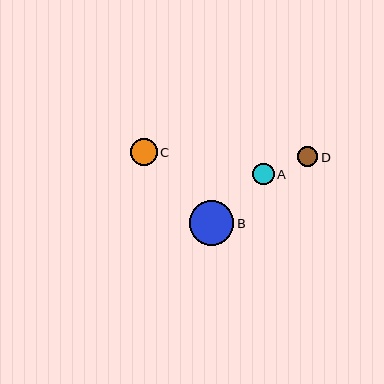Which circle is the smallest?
Circle D is the smallest with a size of approximately 20 pixels.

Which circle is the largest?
Circle B is the largest with a size of approximately 45 pixels.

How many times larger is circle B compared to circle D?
Circle B is approximately 2.3 times the size of circle D.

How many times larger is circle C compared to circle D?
Circle C is approximately 1.3 times the size of circle D.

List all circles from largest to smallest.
From largest to smallest: B, C, A, D.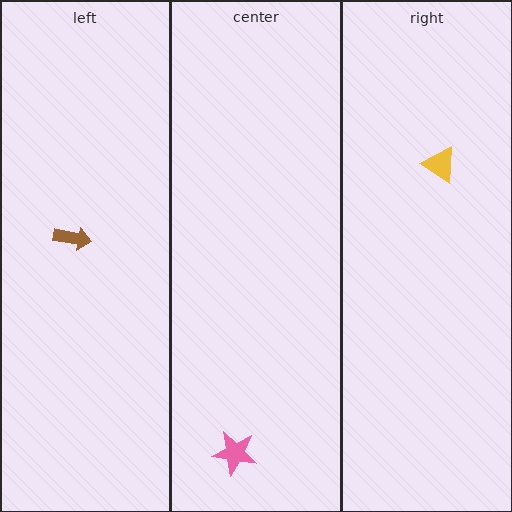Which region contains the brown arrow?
The left region.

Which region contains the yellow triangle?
The right region.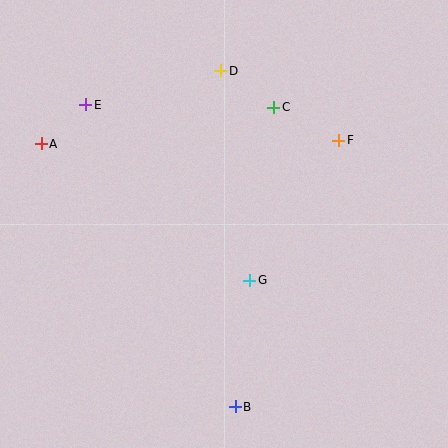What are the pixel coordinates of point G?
Point G is at (250, 280).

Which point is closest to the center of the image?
Point G at (250, 280) is closest to the center.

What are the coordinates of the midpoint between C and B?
The midpoint between C and B is at (254, 257).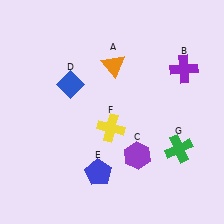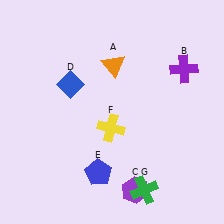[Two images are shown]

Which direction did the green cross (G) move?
The green cross (G) moved down.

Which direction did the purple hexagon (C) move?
The purple hexagon (C) moved down.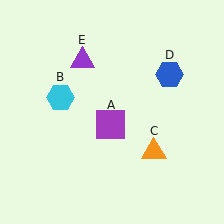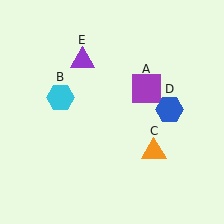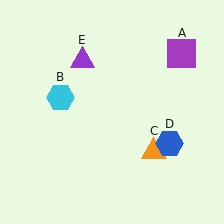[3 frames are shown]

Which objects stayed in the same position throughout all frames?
Cyan hexagon (object B) and orange triangle (object C) and purple triangle (object E) remained stationary.